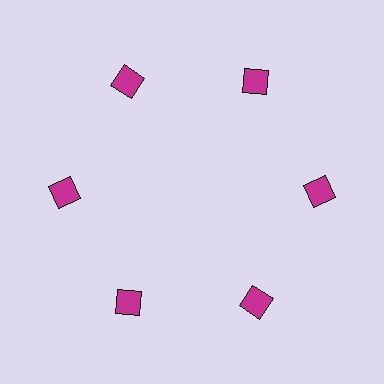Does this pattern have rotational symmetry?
Yes, this pattern has 6-fold rotational symmetry. It looks the same after rotating 60 degrees around the center.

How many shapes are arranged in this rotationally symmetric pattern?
There are 6 shapes, arranged in 6 groups of 1.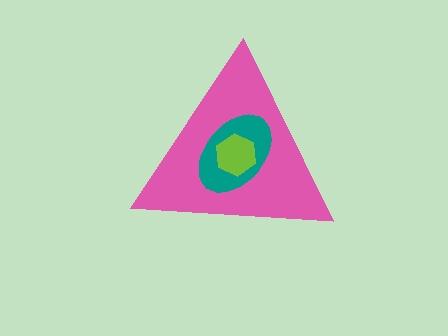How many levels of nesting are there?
3.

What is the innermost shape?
The lime hexagon.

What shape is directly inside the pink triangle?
The teal ellipse.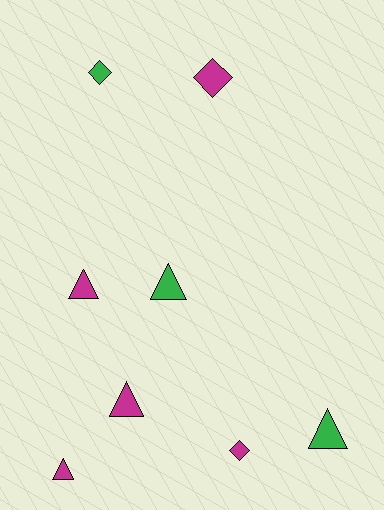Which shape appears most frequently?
Triangle, with 5 objects.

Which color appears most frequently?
Magenta, with 5 objects.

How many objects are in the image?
There are 8 objects.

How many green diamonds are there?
There is 1 green diamond.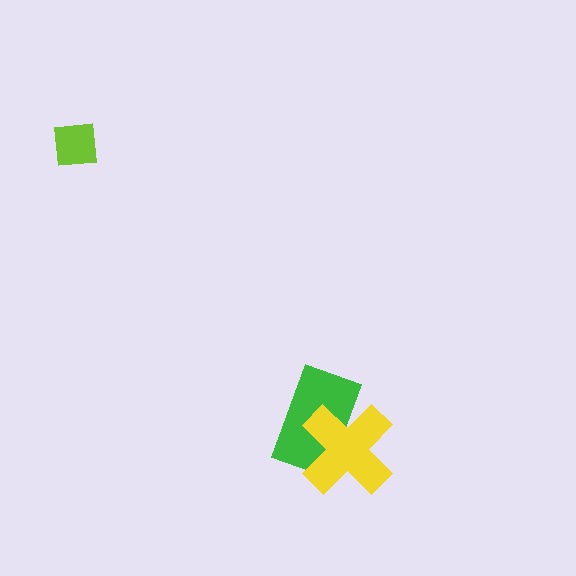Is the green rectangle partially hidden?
Yes, it is partially covered by another shape.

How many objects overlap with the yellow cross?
1 object overlaps with the yellow cross.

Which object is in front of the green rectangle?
The yellow cross is in front of the green rectangle.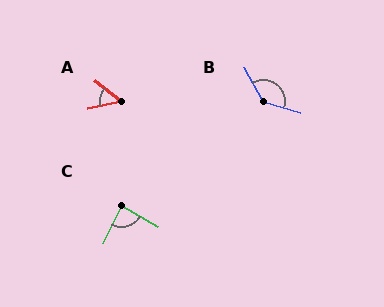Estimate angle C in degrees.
Approximately 86 degrees.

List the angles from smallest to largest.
A (49°), C (86°), B (134°).